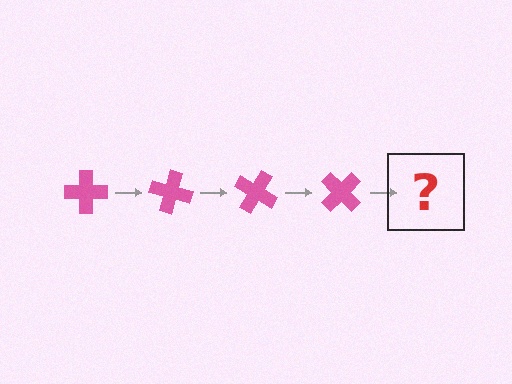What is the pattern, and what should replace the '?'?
The pattern is that the cross rotates 15 degrees each step. The '?' should be a pink cross rotated 60 degrees.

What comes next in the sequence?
The next element should be a pink cross rotated 60 degrees.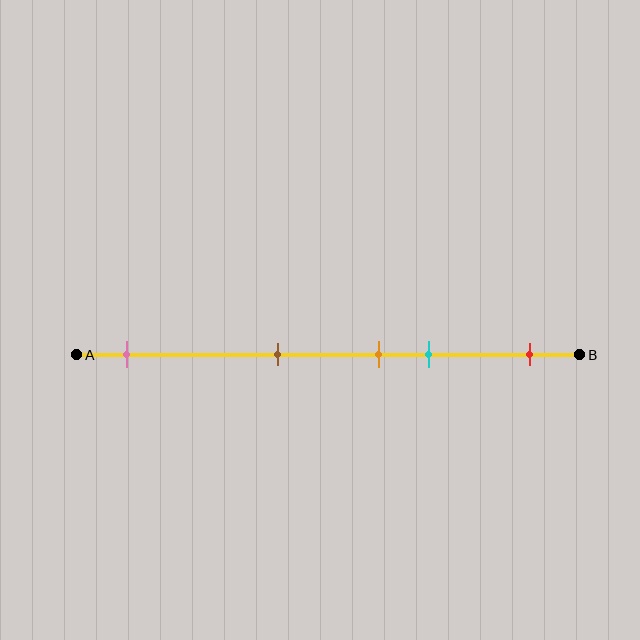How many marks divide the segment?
There are 5 marks dividing the segment.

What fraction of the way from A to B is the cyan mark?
The cyan mark is approximately 70% (0.7) of the way from A to B.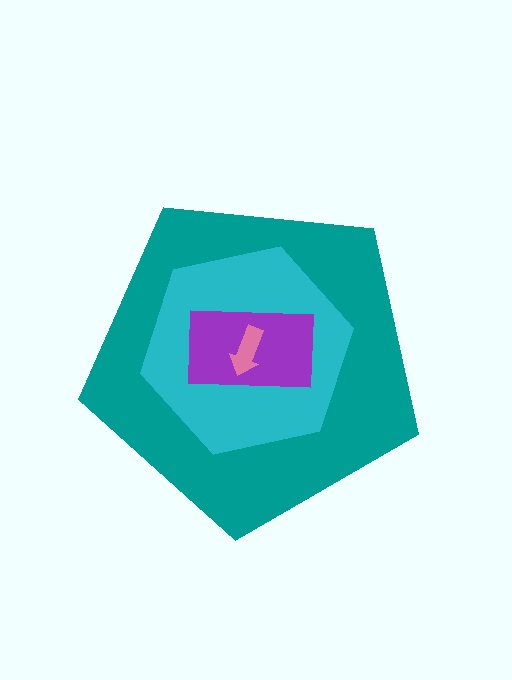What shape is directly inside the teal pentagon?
The cyan hexagon.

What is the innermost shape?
The pink arrow.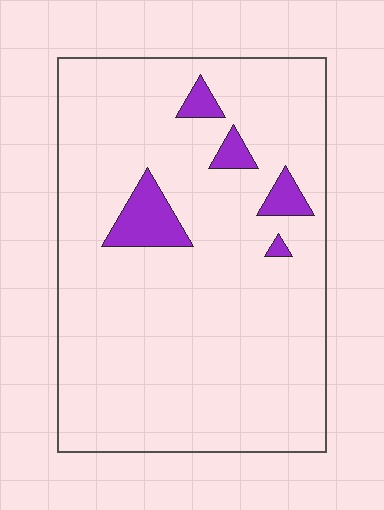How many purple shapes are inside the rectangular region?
5.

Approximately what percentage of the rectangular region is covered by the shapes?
Approximately 5%.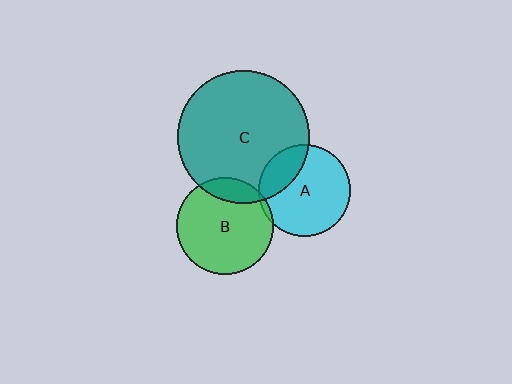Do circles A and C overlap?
Yes.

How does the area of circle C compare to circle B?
Approximately 1.9 times.